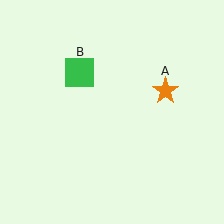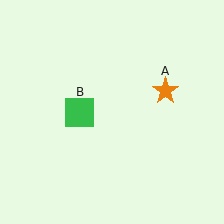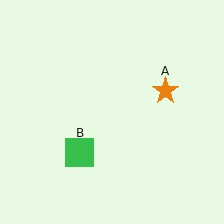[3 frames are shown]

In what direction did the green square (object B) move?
The green square (object B) moved down.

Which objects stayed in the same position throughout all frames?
Orange star (object A) remained stationary.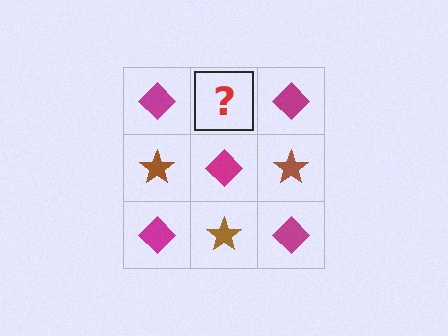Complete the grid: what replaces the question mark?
The question mark should be replaced with a brown star.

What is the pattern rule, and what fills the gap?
The rule is that it alternates magenta diamond and brown star in a checkerboard pattern. The gap should be filled with a brown star.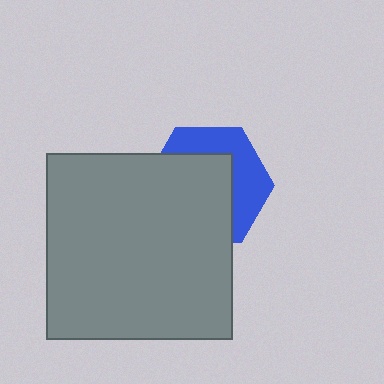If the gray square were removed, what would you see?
You would see the complete blue hexagon.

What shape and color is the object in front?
The object in front is a gray square.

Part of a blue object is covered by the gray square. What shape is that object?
It is a hexagon.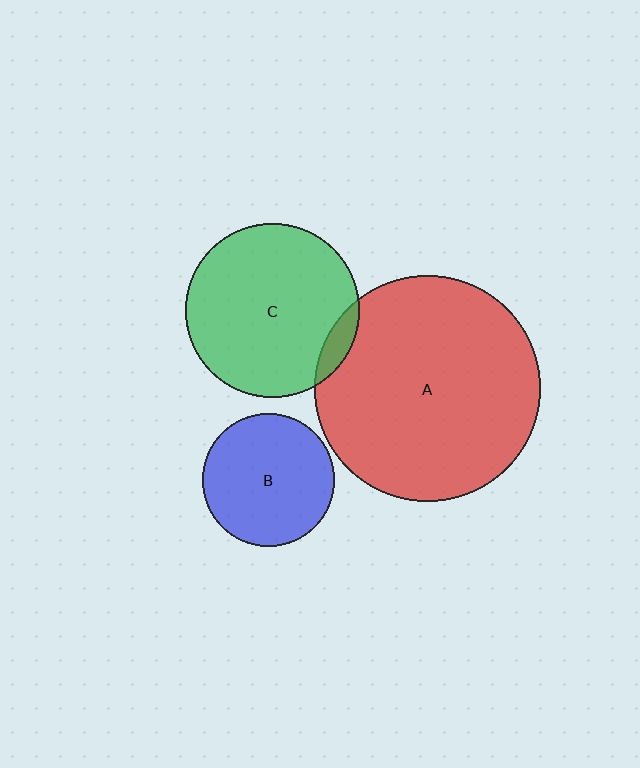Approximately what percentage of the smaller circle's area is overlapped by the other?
Approximately 5%.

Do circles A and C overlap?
Yes.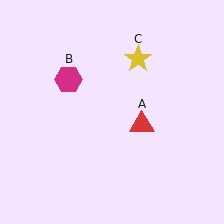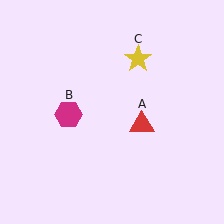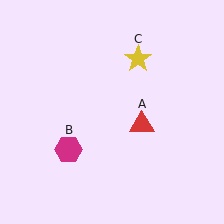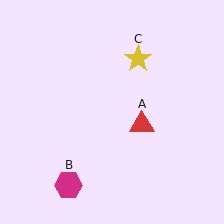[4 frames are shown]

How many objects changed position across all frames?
1 object changed position: magenta hexagon (object B).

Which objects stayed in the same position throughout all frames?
Red triangle (object A) and yellow star (object C) remained stationary.